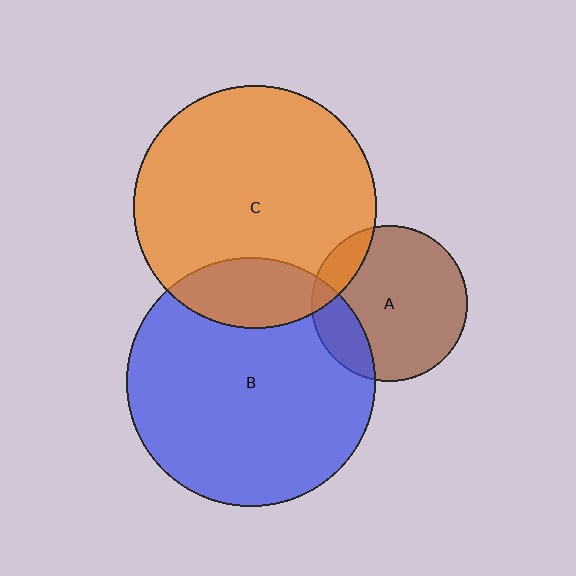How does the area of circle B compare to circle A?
Approximately 2.5 times.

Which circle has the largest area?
Circle B (blue).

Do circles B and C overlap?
Yes.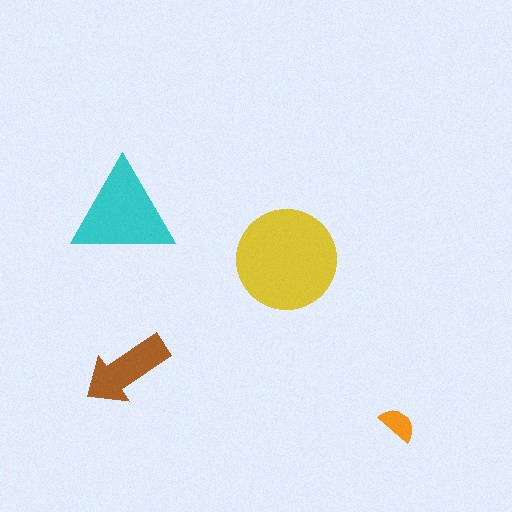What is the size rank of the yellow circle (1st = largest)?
1st.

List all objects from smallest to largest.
The orange semicircle, the brown arrow, the cyan triangle, the yellow circle.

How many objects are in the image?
There are 4 objects in the image.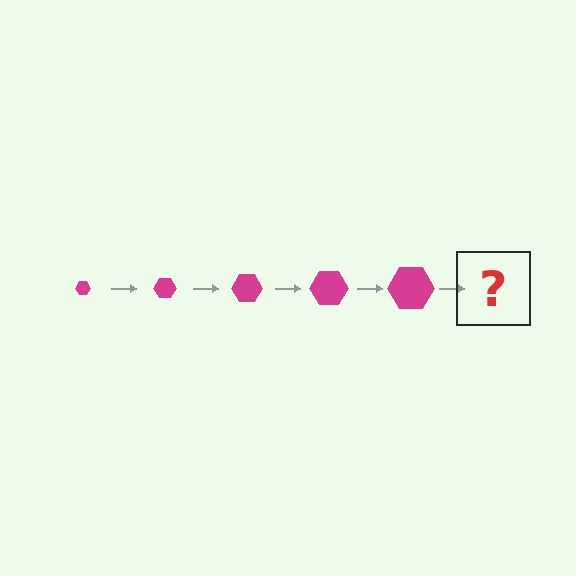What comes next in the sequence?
The next element should be a magenta hexagon, larger than the previous one.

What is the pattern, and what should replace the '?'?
The pattern is that the hexagon gets progressively larger each step. The '?' should be a magenta hexagon, larger than the previous one.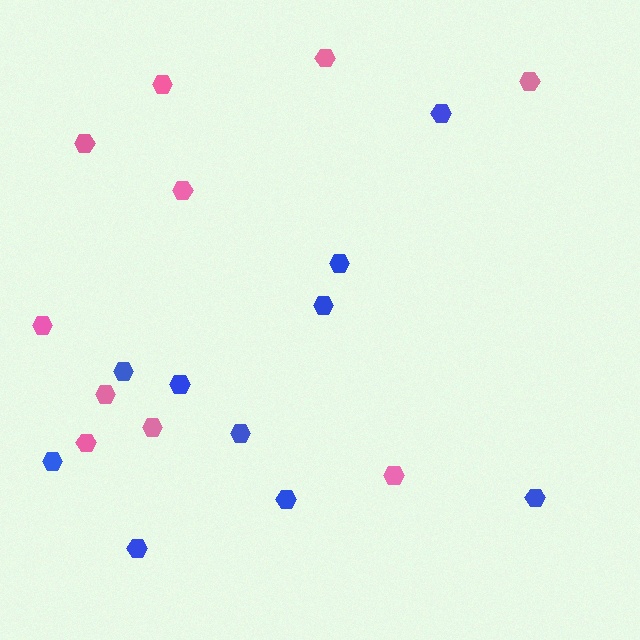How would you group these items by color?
There are 2 groups: one group of blue hexagons (10) and one group of pink hexagons (10).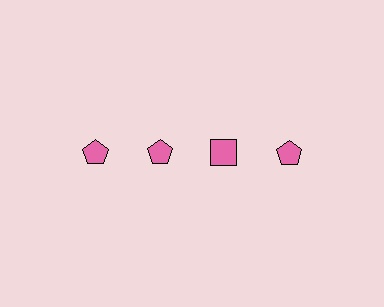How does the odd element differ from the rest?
It has a different shape: square instead of pentagon.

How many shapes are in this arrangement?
There are 4 shapes arranged in a grid pattern.